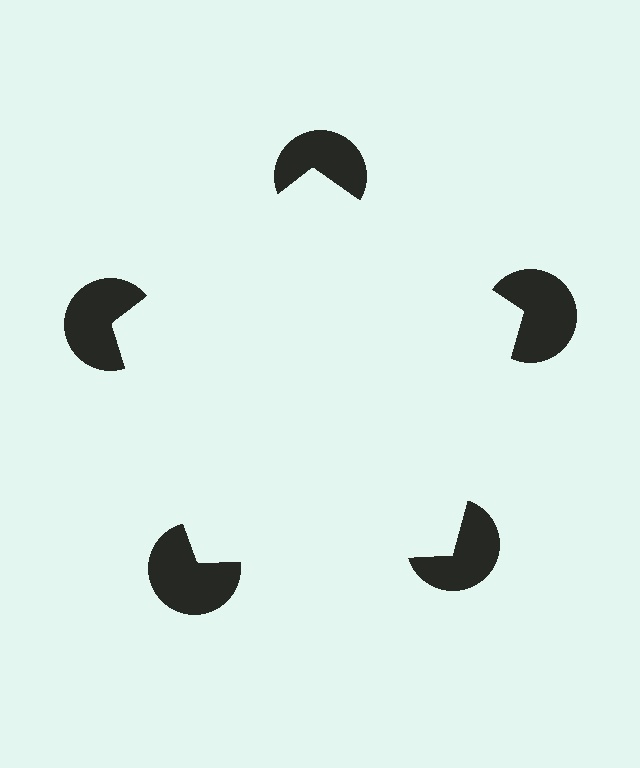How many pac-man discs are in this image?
There are 5 — one at each vertex of the illusory pentagon.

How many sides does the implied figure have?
5 sides.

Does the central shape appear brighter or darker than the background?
It typically appears slightly brighter than the background, even though no actual brightness change is drawn.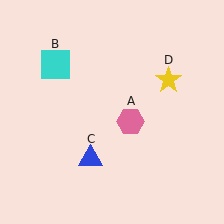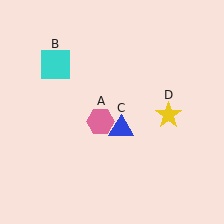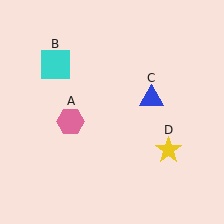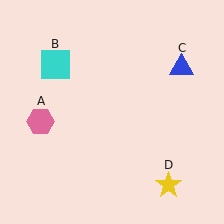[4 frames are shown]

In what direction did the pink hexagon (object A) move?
The pink hexagon (object A) moved left.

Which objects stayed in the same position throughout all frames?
Cyan square (object B) remained stationary.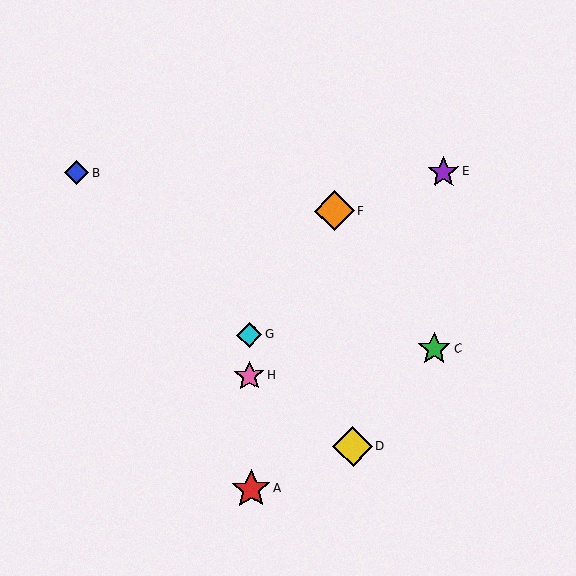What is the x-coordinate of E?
Object E is at x≈444.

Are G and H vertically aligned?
Yes, both are at x≈249.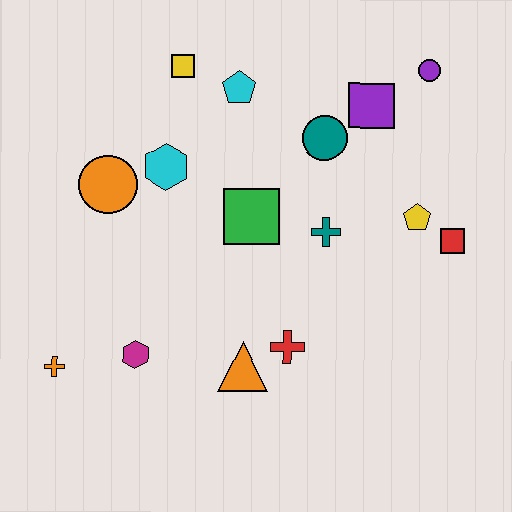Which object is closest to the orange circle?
The cyan hexagon is closest to the orange circle.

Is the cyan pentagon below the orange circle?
No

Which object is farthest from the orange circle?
The red square is farthest from the orange circle.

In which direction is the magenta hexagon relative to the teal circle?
The magenta hexagon is below the teal circle.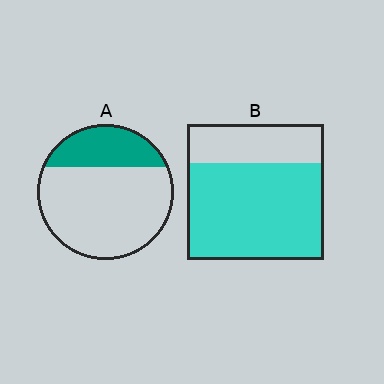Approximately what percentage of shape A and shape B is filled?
A is approximately 25% and B is approximately 70%.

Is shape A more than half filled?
No.